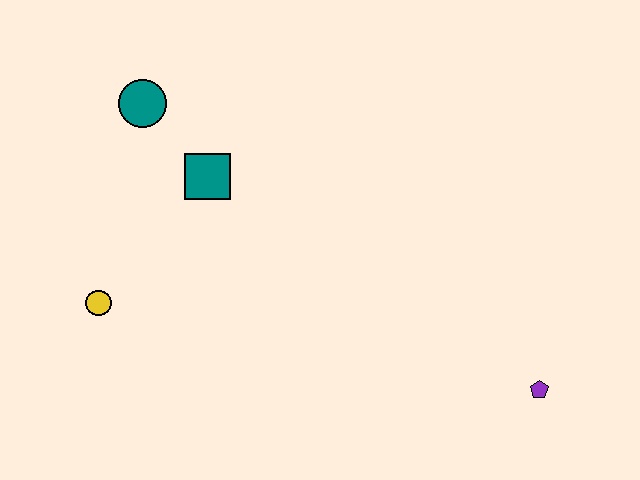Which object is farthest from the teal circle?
The purple pentagon is farthest from the teal circle.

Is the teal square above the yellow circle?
Yes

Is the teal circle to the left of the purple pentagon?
Yes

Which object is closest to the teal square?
The teal circle is closest to the teal square.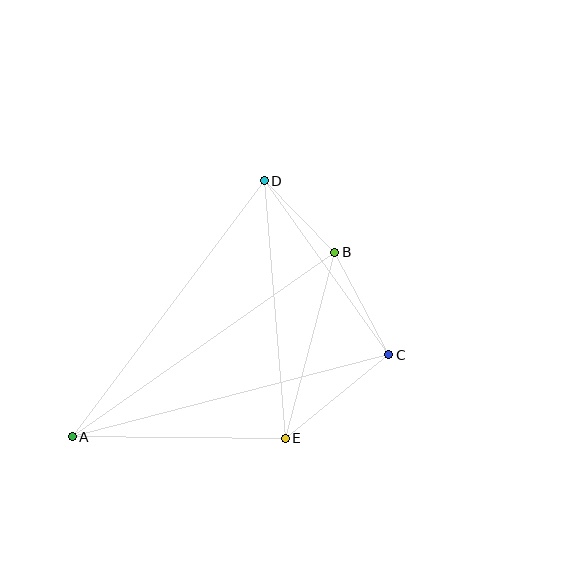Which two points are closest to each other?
Points B and D are closest to each other.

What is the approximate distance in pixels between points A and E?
The distance between A and E is approximately 213 pixels.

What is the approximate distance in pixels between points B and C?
The distance between B and C is approximately 116 pixels.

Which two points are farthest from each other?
Points A and C are farthest from each other.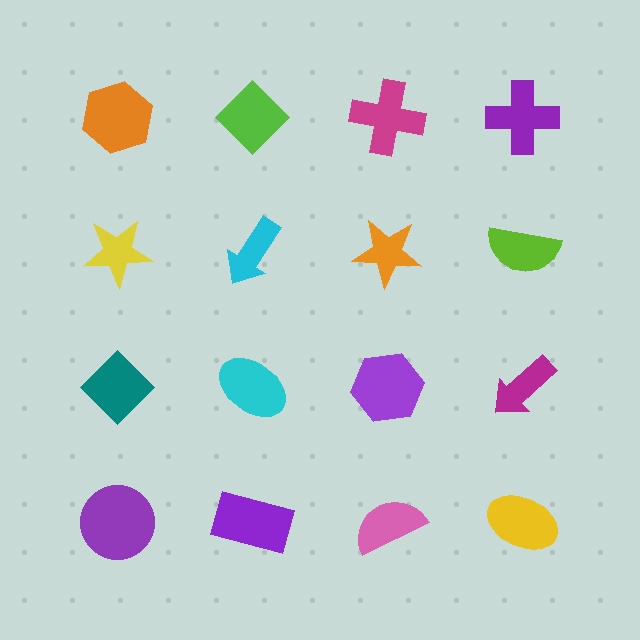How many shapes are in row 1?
4 shapes.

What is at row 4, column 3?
A pink semicircle.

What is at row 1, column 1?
An orange hexagon.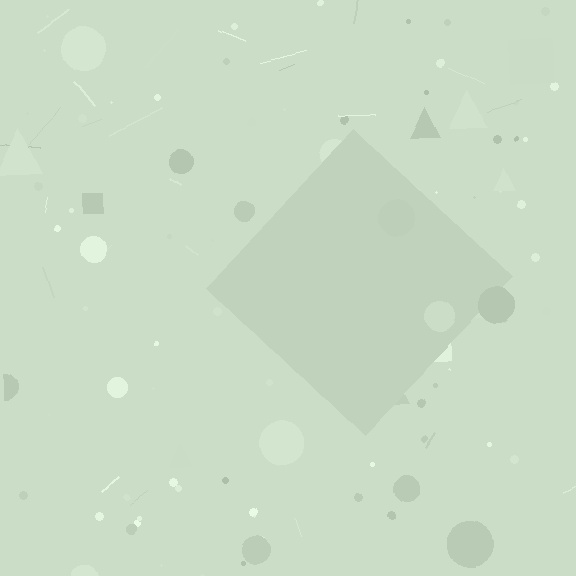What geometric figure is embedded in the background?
A diamond is embedded in the background.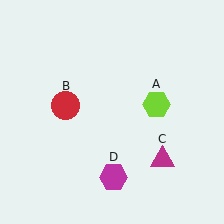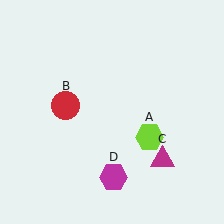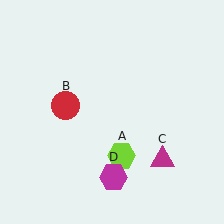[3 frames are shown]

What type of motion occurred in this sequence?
The lime hexagon (object A) rotated clockwise around the center of the scene.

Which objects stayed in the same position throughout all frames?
Red circle (object B) and magenta triangle (object C) and magenta hexagon (object D) remained stationary.